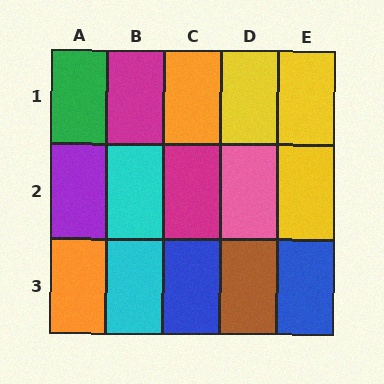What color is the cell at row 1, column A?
Green.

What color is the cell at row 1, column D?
Yellow.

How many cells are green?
1 cell is green.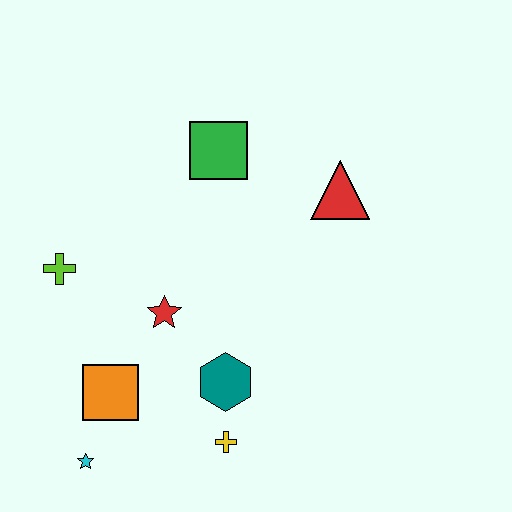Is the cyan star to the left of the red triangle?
Yes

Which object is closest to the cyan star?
The orange square is closest to the cyan star.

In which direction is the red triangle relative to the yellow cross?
The red triangle is above the yellow cross.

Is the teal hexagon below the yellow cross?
No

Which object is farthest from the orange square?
The red triangle is farthest from the orange square.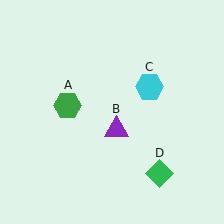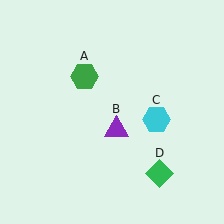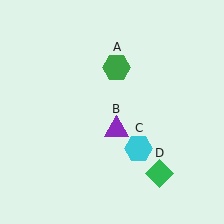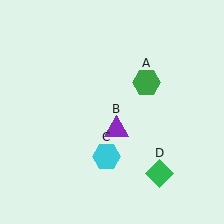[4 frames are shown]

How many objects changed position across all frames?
2 objects changed position: green hexagon (object A), cyan hexagon (object C).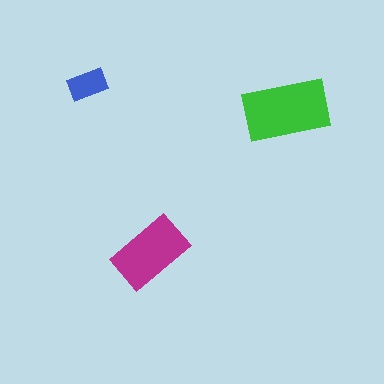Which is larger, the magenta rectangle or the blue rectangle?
The magenta one.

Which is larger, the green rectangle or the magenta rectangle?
The green one.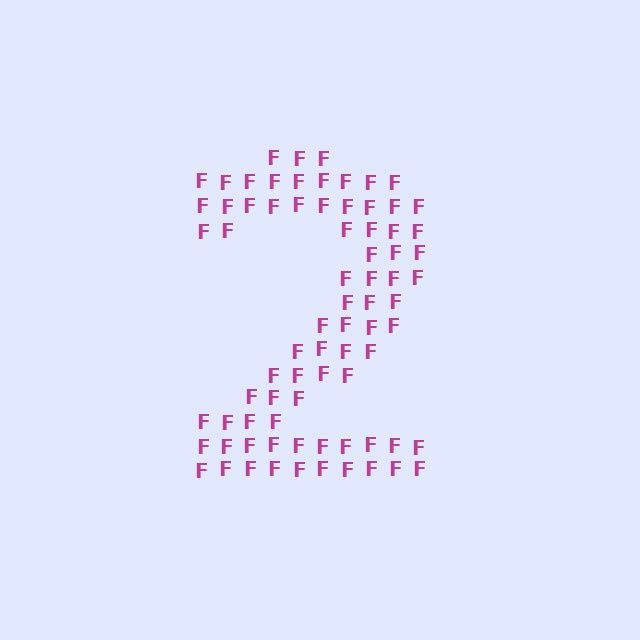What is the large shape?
The large shape is the digit 2.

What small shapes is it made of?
It is made of small letter F's.